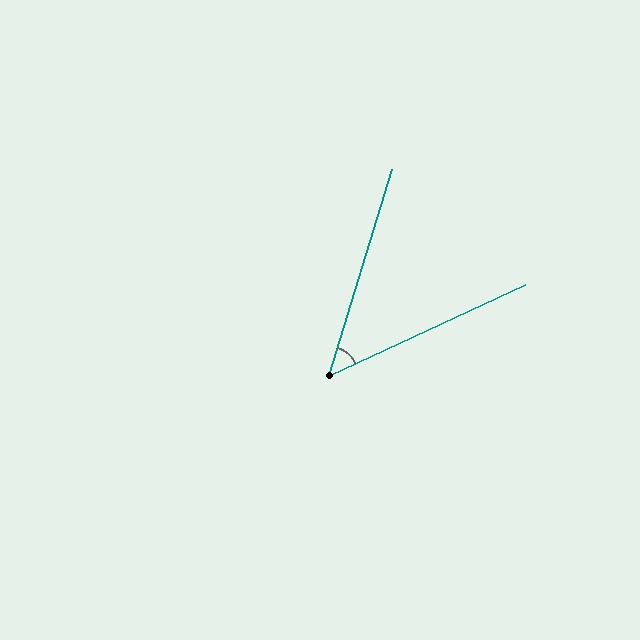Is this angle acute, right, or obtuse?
It is acute.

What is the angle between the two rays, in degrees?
Approximately 48 degrees.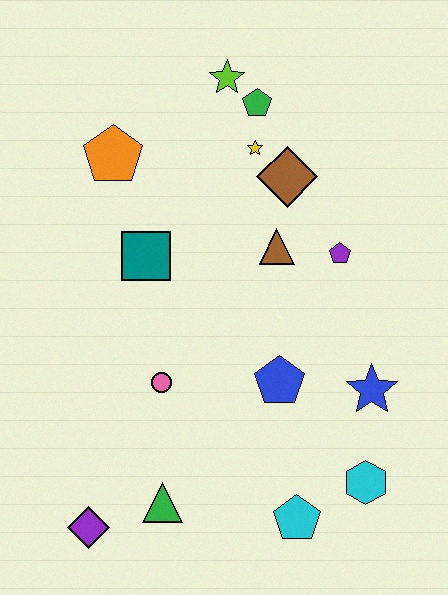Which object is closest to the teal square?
The orange pentagon is closest to the teal square.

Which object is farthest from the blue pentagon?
The lime star is farthest from the blue pentagon.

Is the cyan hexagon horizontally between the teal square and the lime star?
No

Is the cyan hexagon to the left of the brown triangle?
No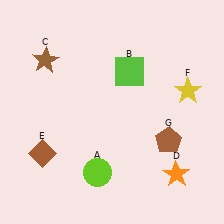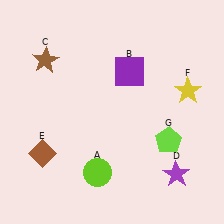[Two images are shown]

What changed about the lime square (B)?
In Image 1, B is lime. In Image 2, it changed to purple.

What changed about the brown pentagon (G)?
In Image 1, G is brown. In Image 2, it changed to lime.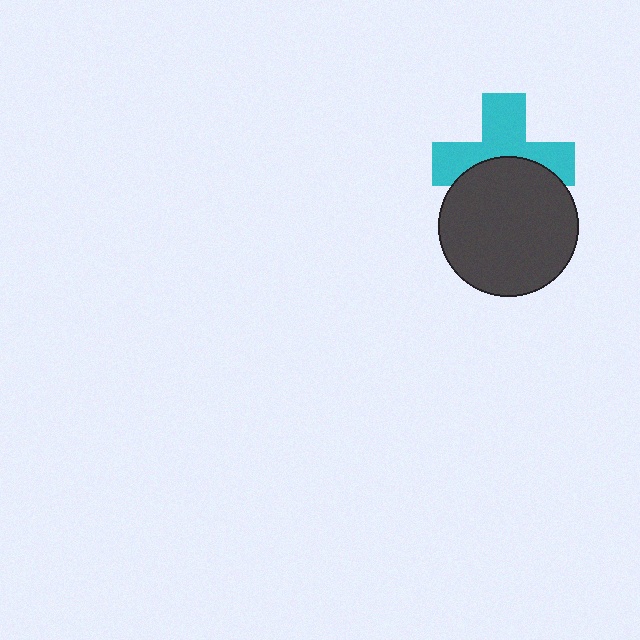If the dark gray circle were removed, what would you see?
You would see the complete cyan cross.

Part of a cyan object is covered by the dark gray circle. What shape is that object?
It is a cross.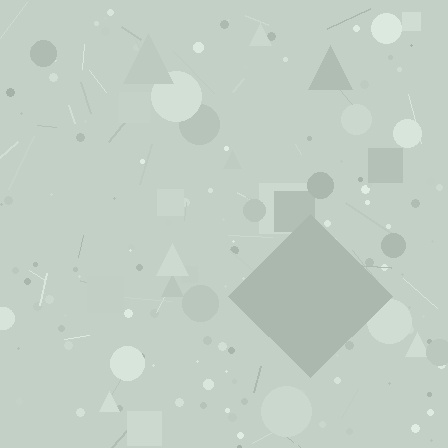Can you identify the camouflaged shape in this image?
The camouflaged shape is a diamond.